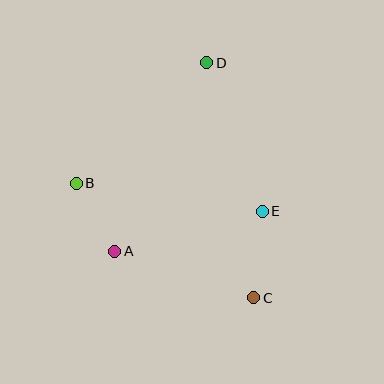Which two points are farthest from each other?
Points C and D are farthest from each other.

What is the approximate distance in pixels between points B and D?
The distance between B and D is approximately 178 pixels.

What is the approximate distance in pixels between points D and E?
The distance between D and E is approximately 159 pixels.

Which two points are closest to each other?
Points A and B are closest to each other.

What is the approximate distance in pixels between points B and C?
The distance between B and C is approximately 211 pixels.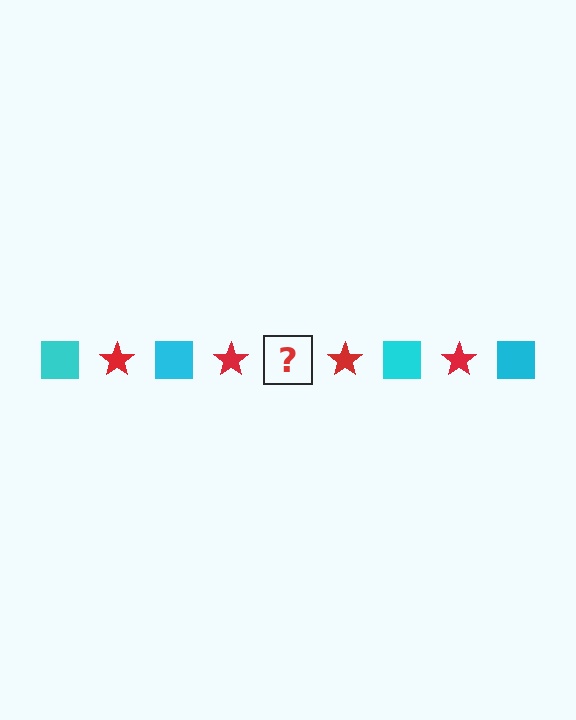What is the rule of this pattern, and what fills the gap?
The rule is that the pattern alternates between cyan square and red star. The gap should be filled with a cyan square.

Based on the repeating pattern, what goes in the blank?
The blank should be a cyan square.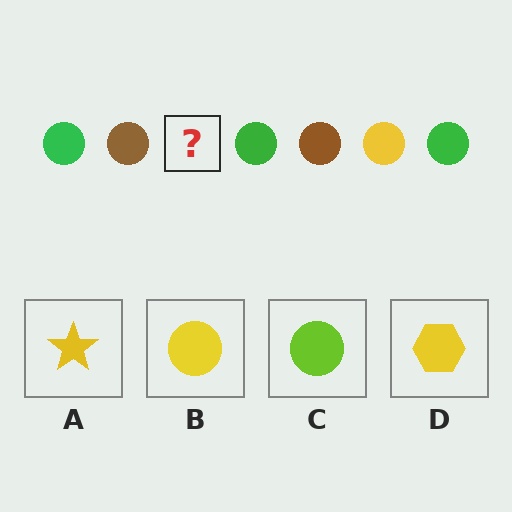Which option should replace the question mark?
Option B.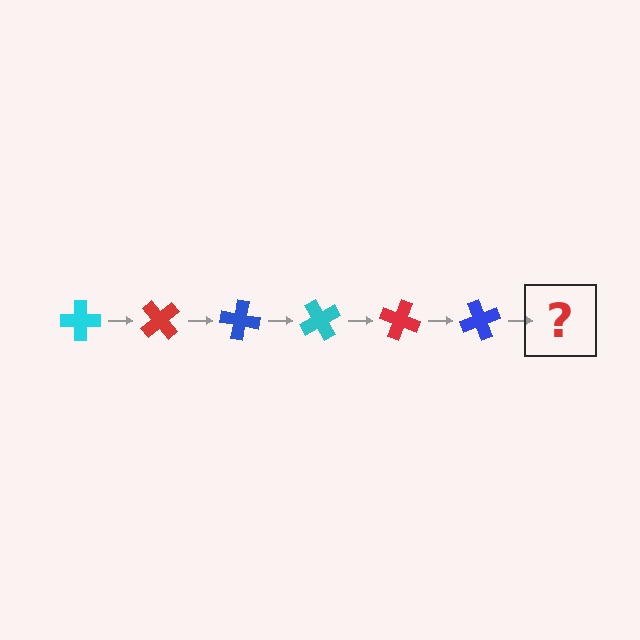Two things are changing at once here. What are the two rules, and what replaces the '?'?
The two rules are that it rotates 50 degrees each step and the color cycles through cyan, red, and blue. The '?' should be a cyan cross, rotated 300 degrees from the start.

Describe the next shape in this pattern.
It should be a cyan cross, rotated 300 degrees from the start.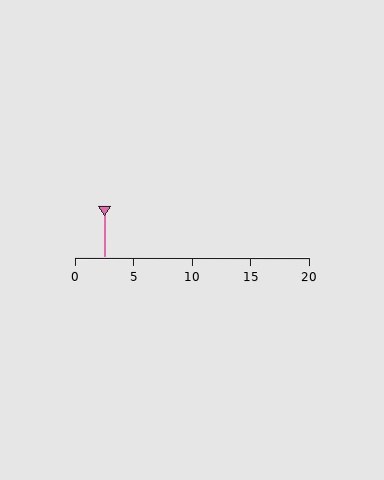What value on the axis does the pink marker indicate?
The marker indicates approximately 2.5.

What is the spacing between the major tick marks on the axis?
The major ticks are spaced 5 apart.